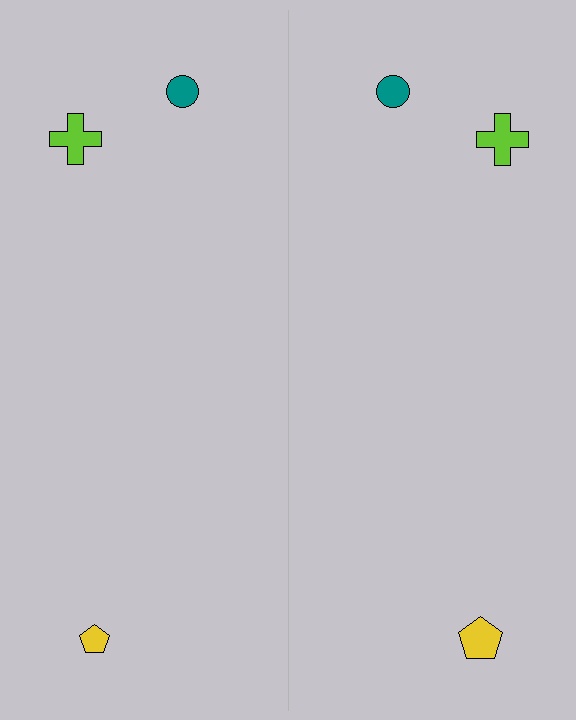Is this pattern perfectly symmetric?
No, the pattern is not perfectly symmetric. The yellow pentagon on the right side has a different size than its mirror counterpart.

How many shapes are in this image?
There are 6 shapes in this image.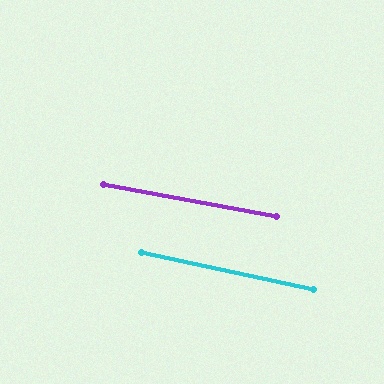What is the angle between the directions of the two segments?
Approximately 2 degrees.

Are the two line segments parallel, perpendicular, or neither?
Parallel — their directions differ by only 1.7°.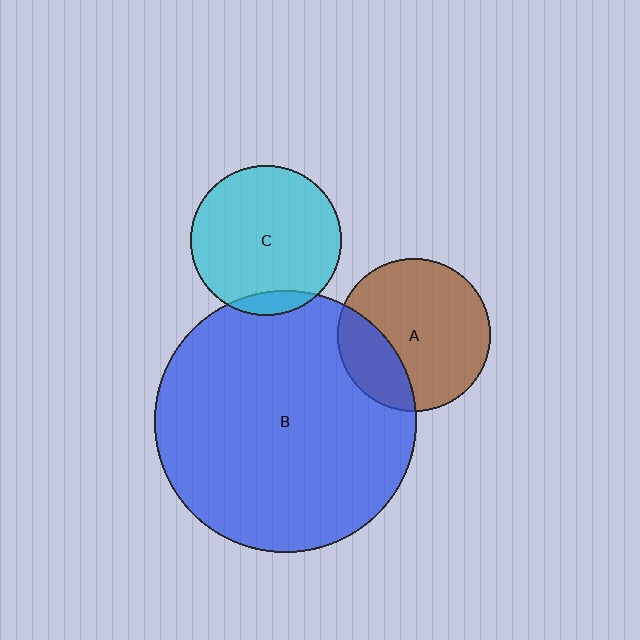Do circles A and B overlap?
Yes.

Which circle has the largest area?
Circle B (blue).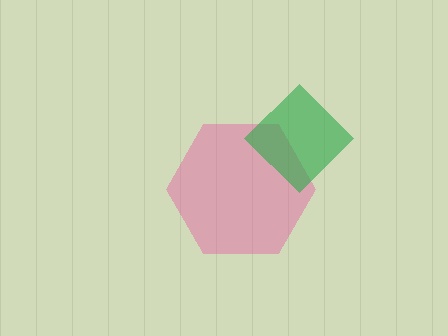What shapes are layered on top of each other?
The layered shapes are: a pink hexagon, a green diamond.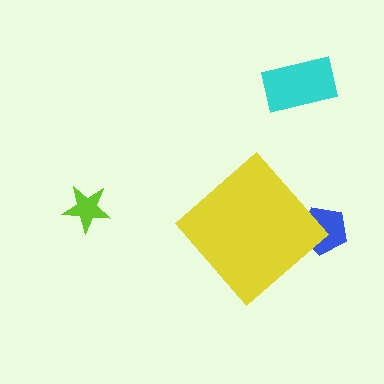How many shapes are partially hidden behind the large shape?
1 shape is partially hidden.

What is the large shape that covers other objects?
A yellow diamond.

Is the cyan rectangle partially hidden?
No, the cyan rectangle is fully visible.